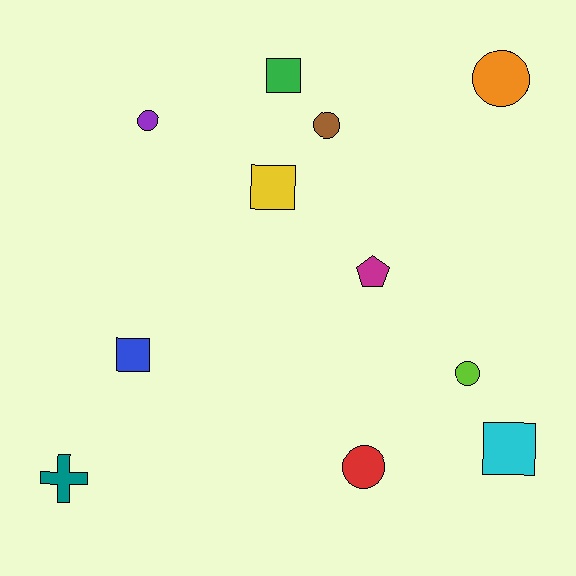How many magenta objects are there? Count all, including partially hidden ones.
There is 1 magenta object.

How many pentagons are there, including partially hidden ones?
There is 1 pentagon.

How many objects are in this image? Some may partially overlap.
There are 11 objects.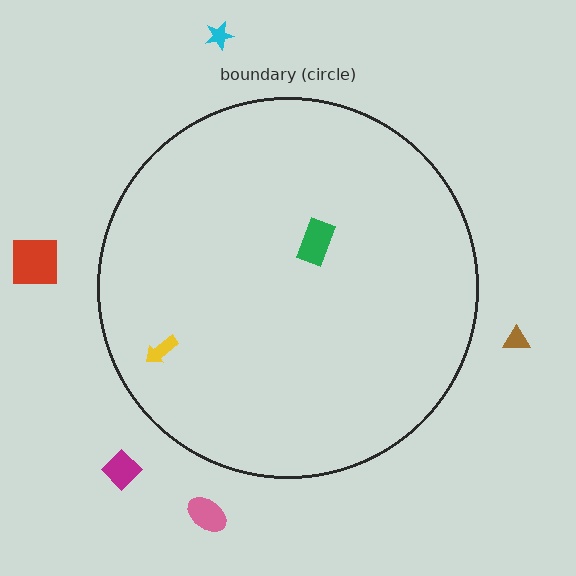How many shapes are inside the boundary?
2 inside, 5 outside.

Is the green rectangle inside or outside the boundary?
Inside.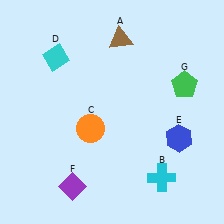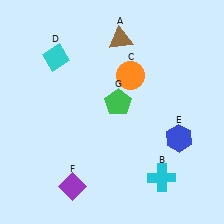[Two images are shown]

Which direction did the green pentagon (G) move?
The green pentagon (G) moved left.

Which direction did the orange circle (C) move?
The orange circle (C) moved up.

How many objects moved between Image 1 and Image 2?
2 objects moved between the two images.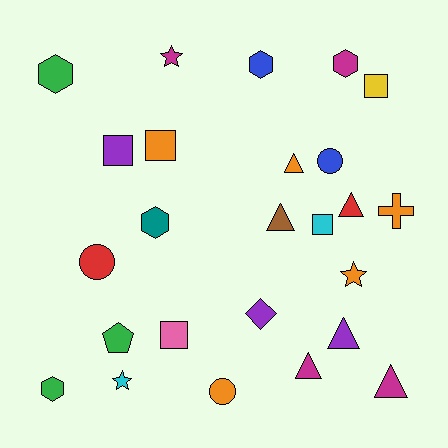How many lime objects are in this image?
There are no lime objects.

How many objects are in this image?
There are 25 objects.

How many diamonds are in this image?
There is 1 diamond.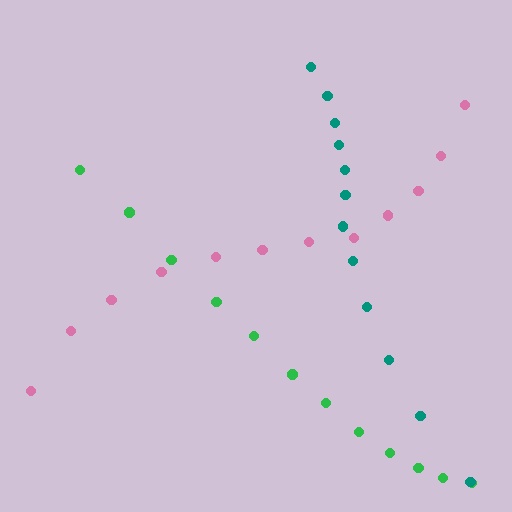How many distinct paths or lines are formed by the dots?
There are 3 distinct paths.